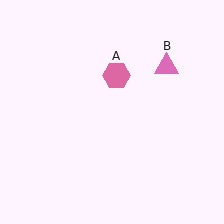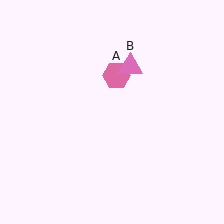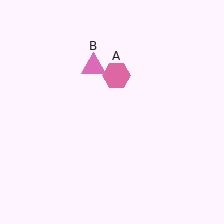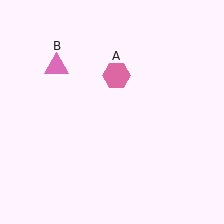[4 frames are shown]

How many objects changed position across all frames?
1 object changed position: pink triangle (object B).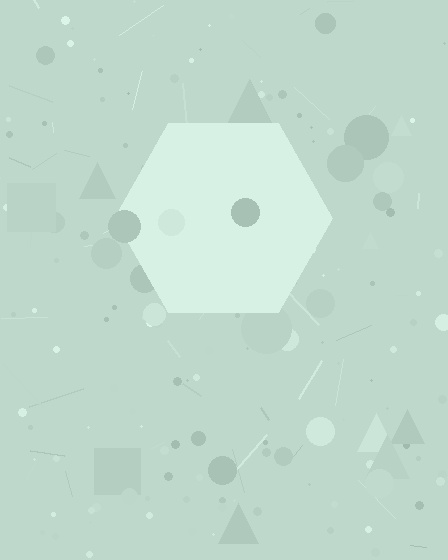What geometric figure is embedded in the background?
A hexagon is embedded in the background.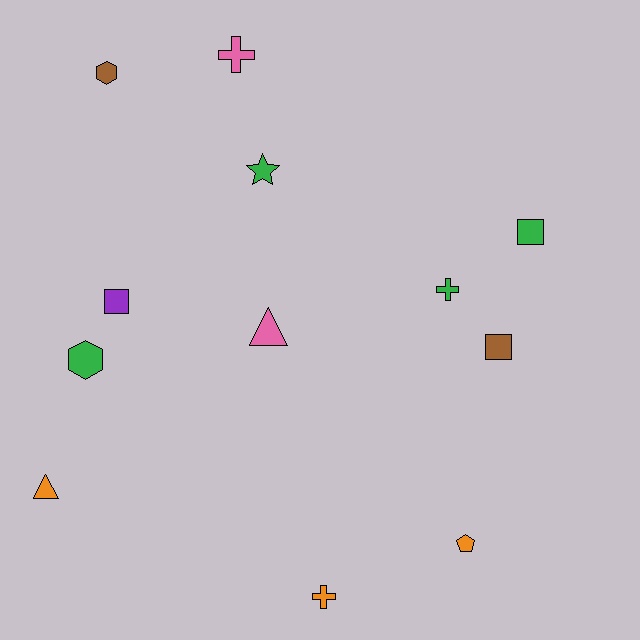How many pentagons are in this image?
There is 1 pentagon.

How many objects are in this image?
There are 12 objects.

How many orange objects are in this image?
There are 3 orange objects.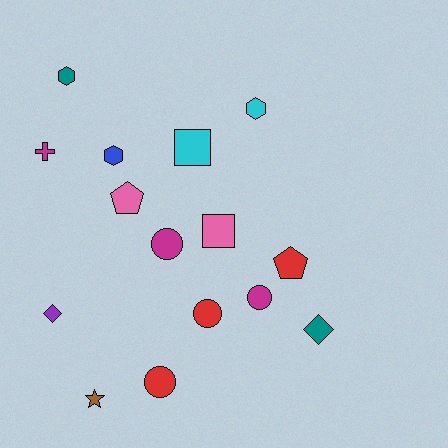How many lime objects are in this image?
There are no lime objects.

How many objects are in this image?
There are 15 objects.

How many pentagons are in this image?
There are 2 pentagons.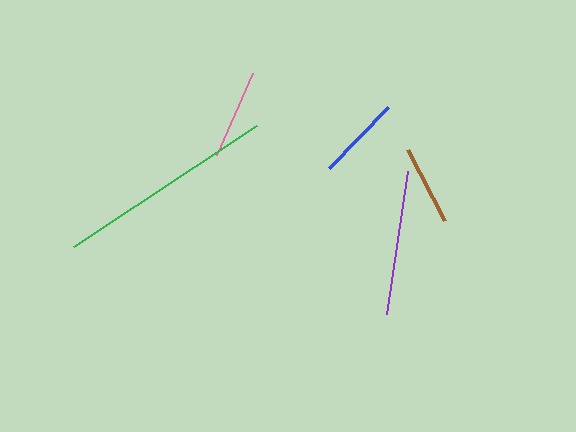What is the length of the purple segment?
The purple segment is approximately 144 pixels long.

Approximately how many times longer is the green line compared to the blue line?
The green line is approximately 2.6 times the length of the blue line.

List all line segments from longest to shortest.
From longest to shortest: green, purple, pink, blue, brown.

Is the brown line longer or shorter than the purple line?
The purple line is longer than the brown line.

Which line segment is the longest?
The green line is the longest at approximately 219 pixels.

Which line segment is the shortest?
The brown line is the shortest at approximately 81 pixels.